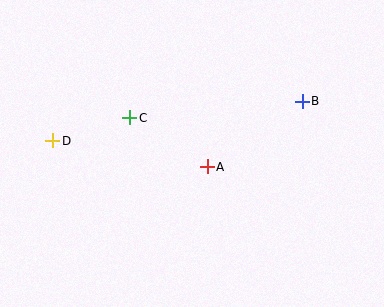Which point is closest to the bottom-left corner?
Point D is closest to the bottom-left corner.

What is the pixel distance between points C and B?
The distance between C and B is 173 pixels.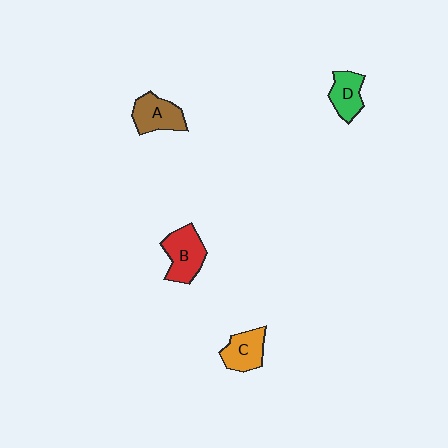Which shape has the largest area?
Shape B (red).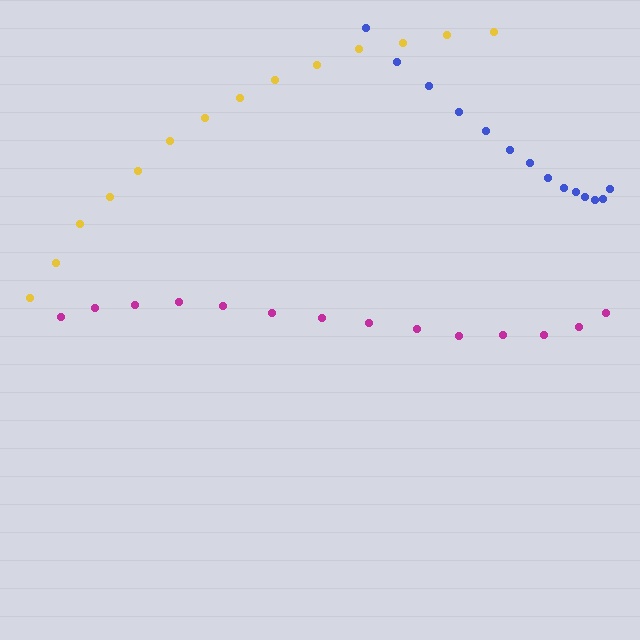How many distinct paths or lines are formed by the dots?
There are 3 distinct paths.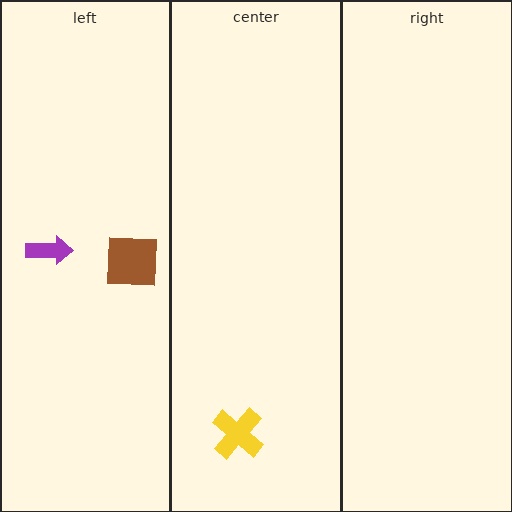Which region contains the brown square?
The left region.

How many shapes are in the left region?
2.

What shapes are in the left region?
The purple arrow, the brown square.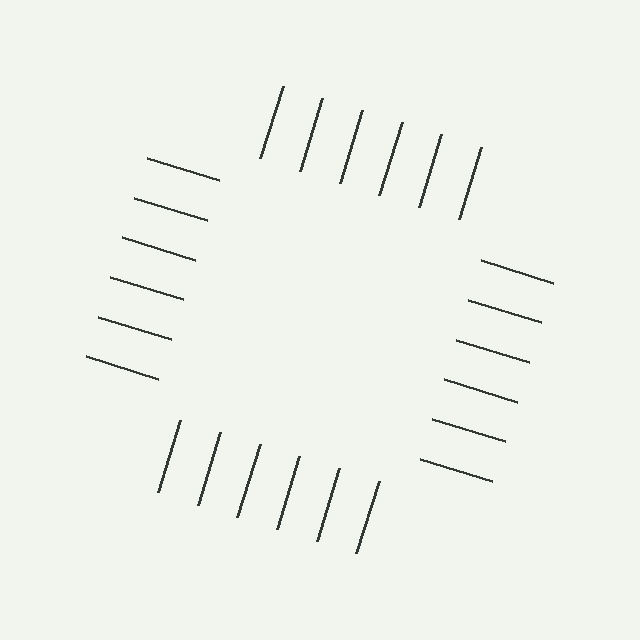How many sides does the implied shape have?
4 sides — the line-ends trace a square.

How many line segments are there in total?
24 — 6 along each of the 4 edges.